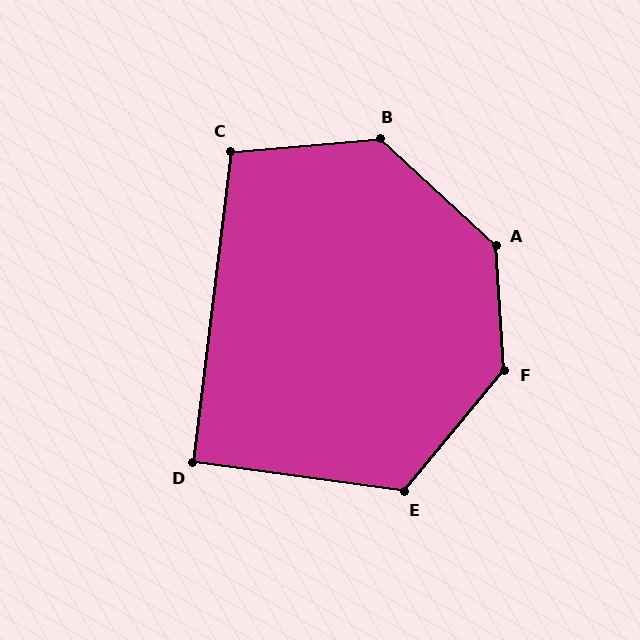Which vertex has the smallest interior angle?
D, at approximately 91 degrees.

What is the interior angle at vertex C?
Approximately 102 degrees (obtuse).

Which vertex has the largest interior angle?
F, at approximately 137 degrees.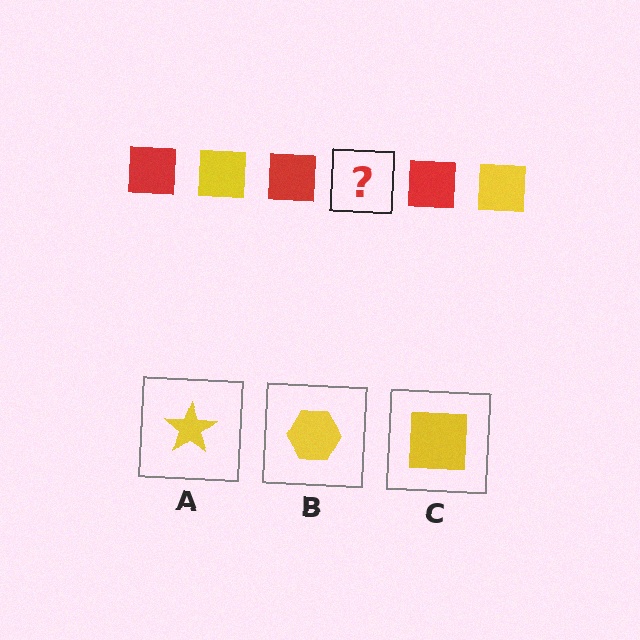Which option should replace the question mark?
Option C.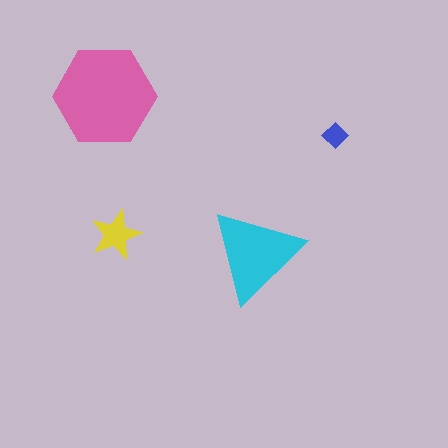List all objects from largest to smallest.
The pink hexagon, the cyan triangle, the yellow star, the blue diamond.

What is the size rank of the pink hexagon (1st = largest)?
1st.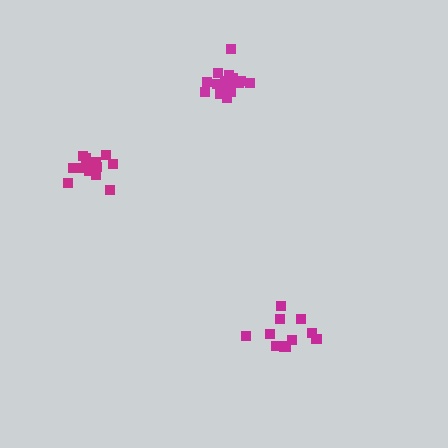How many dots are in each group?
Group 1: 17 dots, Group 2: 13 dots, Group 3: 11 dots (41 total).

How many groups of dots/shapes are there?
There are 3 groups.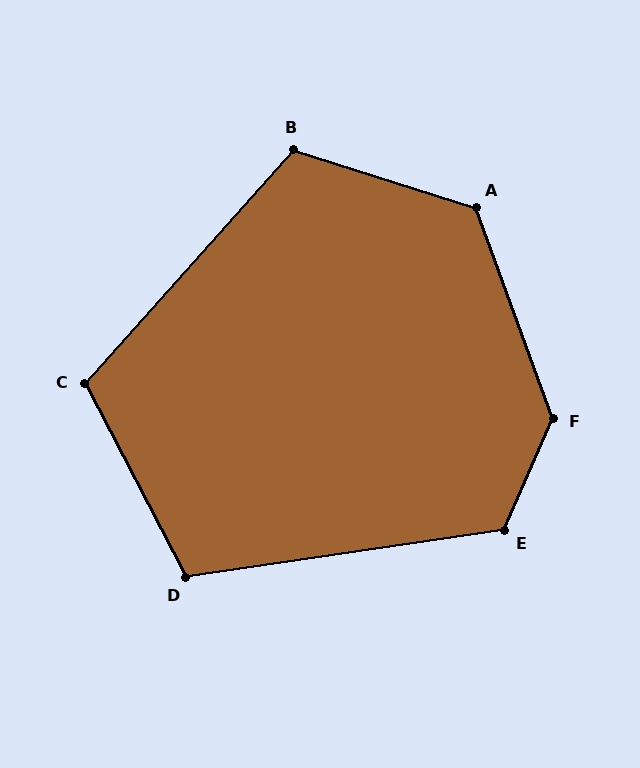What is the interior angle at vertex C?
Approximately 111 degrees (obtuse).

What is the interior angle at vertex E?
Approximately 122 degrees (obtuse).